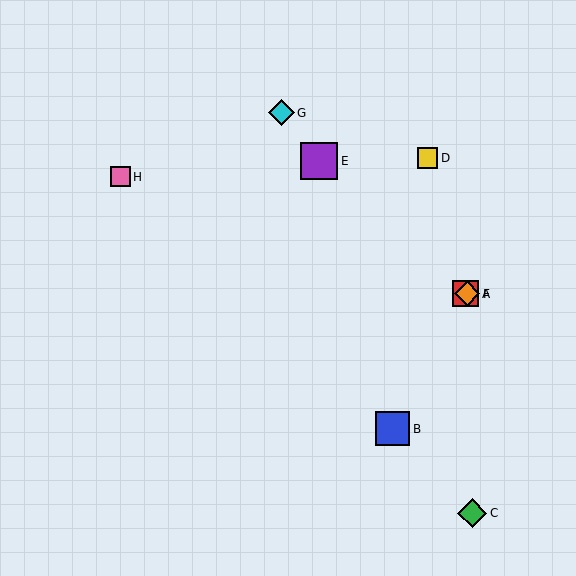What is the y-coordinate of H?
Object H is at y≈177.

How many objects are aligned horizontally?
2 objects (A, F) are aligned horizontally.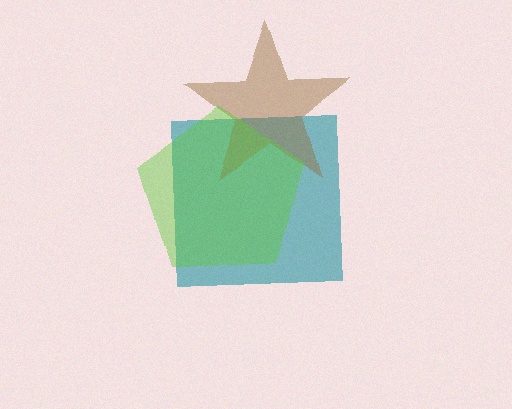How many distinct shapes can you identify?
There are 3 distinct shapes: a teal square, a brown star, a lime pentagon.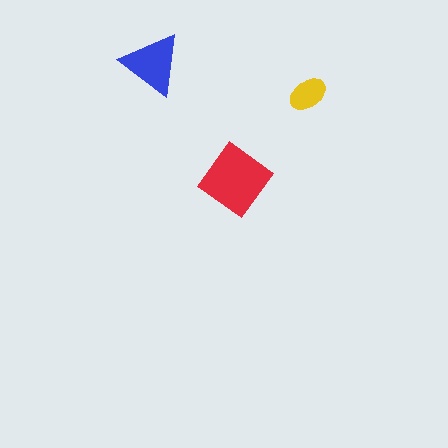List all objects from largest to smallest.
The red diamond, the blue triangle, the yellow ellipse.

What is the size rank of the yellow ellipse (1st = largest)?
3rd.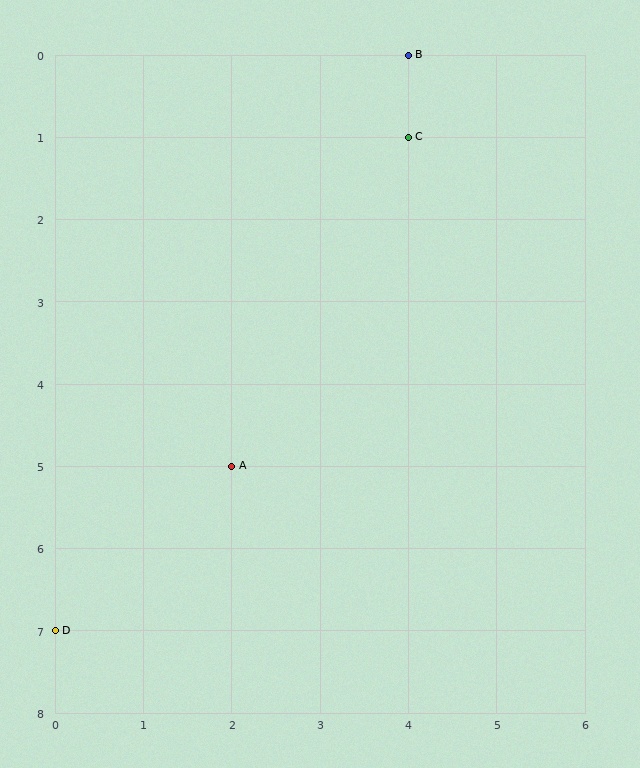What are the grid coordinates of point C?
Point C is at grid coordinates (4, 1).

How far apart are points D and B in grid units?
Points D and B are 4 columns and 7 rows apart (about 8.1 grid units diagonally).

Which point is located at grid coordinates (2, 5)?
Point A is at (2, 5).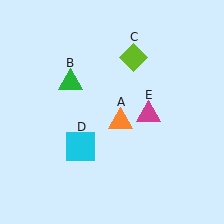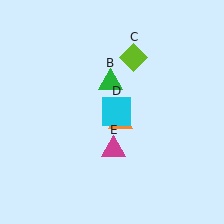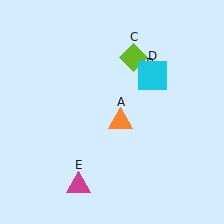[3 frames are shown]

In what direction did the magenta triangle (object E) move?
The magenta triangle (object E) moved down and to the left.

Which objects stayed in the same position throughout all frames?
Orange triangle (object A) and lime diamond (object C) remained stationary.